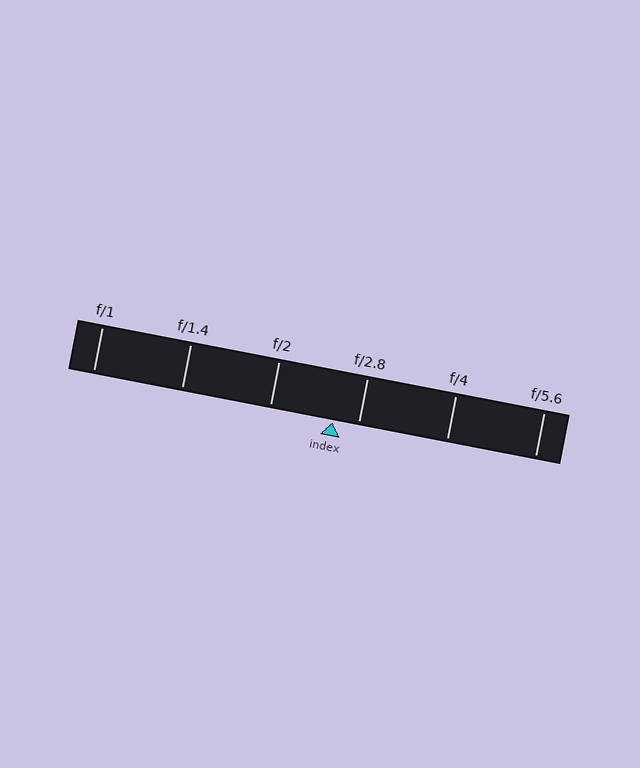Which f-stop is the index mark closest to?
The index mark is closest to f/2.8.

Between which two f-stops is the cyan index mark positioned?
The index mark is between f/2 and f/2.8.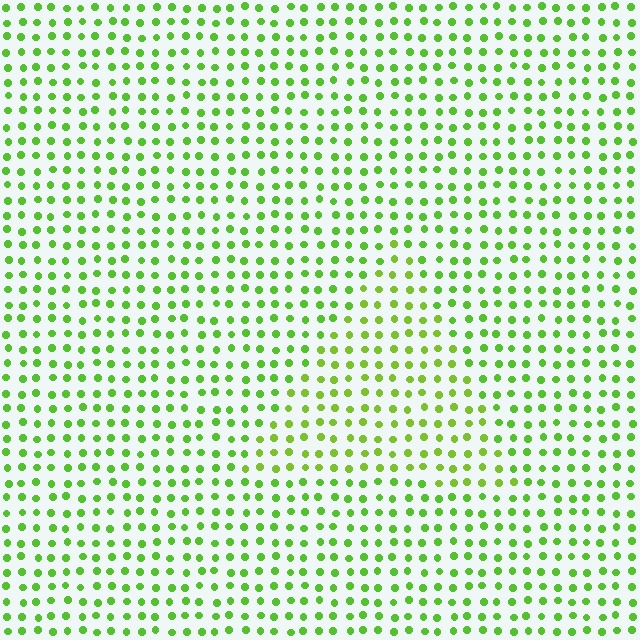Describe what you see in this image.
The image is filled with small lime elements in a uniform arrangement. A triangle-shaped region is visible where the elements are tinted to a slightly different hue, forming a subtle color boundary.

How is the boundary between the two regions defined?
The boundary is defined purely by a slight shift in hue (about 16 degrees). Spacing, size, and orientation are identical on both sides.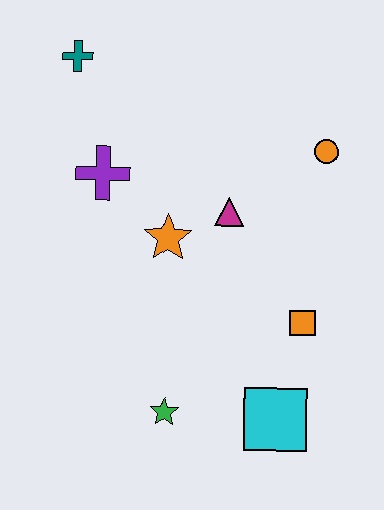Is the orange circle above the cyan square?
Yes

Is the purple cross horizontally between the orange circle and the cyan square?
No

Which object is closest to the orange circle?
The magenta triangle is closest to the orange circle.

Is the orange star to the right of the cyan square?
No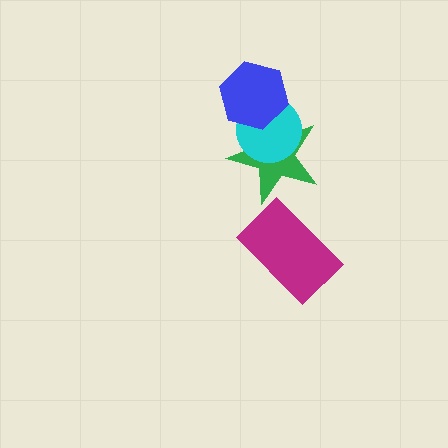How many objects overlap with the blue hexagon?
2 objects overlap with the blue hexagon.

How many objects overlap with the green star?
2 objects overlap with the green star.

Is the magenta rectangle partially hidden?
No, no other shape covers it.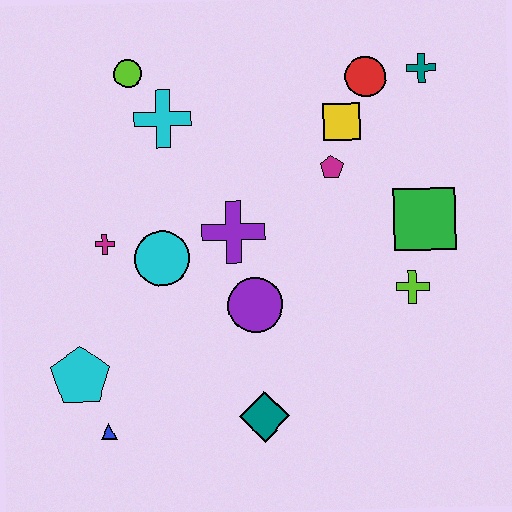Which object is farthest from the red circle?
The blue triangle is farthest from the red circle.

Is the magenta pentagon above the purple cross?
Yes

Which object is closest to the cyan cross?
The lime circle is closest to the cyan cross.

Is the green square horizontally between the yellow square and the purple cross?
No